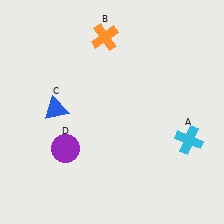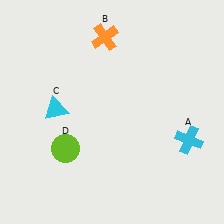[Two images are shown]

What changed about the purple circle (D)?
In Image 1, D is purple. In Image 2, it changed to lime.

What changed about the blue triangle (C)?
In Image 1, C is blue. In Image 2, it changed to cyan.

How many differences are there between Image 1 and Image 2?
There are 2 differences between the two images.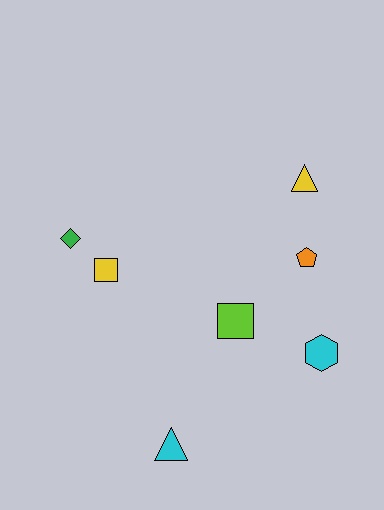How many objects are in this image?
There are 7 objects.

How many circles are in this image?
There are no circles.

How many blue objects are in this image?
There are no blue objects.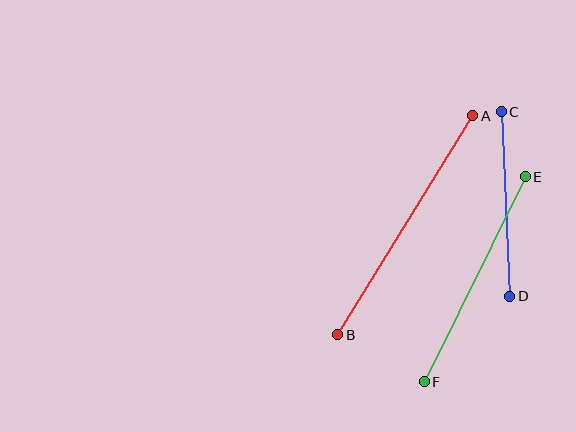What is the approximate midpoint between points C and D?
The midpoint is at approximately (506, 204) pixels.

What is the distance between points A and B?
The distance is approximately 257 pixels.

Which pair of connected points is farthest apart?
Points A and B are farthest apart.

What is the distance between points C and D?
The distance is approximately 185 pixels.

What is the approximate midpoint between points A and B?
The midpoint is at approximately (405, 225) pixels.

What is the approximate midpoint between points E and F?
The midpoint is at approximately (475, 279) pixels.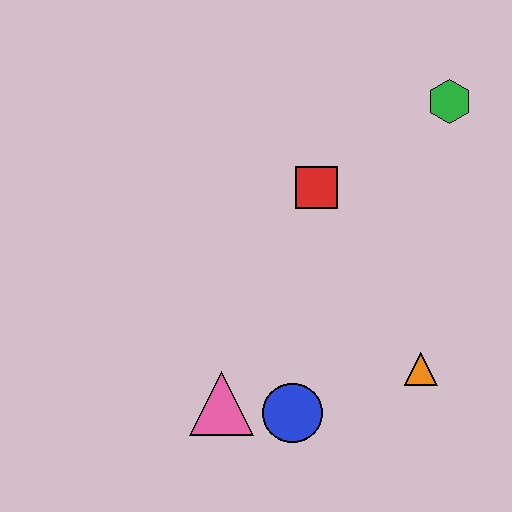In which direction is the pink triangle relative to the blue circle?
The pink triangle is to the left of the blue circle.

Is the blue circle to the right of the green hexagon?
No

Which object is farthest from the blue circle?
The green hexagon is farthest from the blue circle.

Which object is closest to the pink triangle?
The blue circle is closest to the pink triangle.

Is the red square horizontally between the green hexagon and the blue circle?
Yes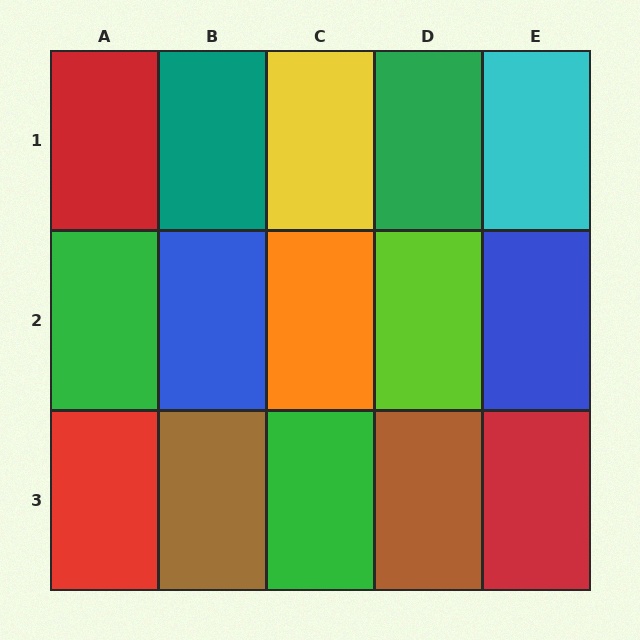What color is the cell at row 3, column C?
Green.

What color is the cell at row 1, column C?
Yellow.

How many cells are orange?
1 cell is orange.